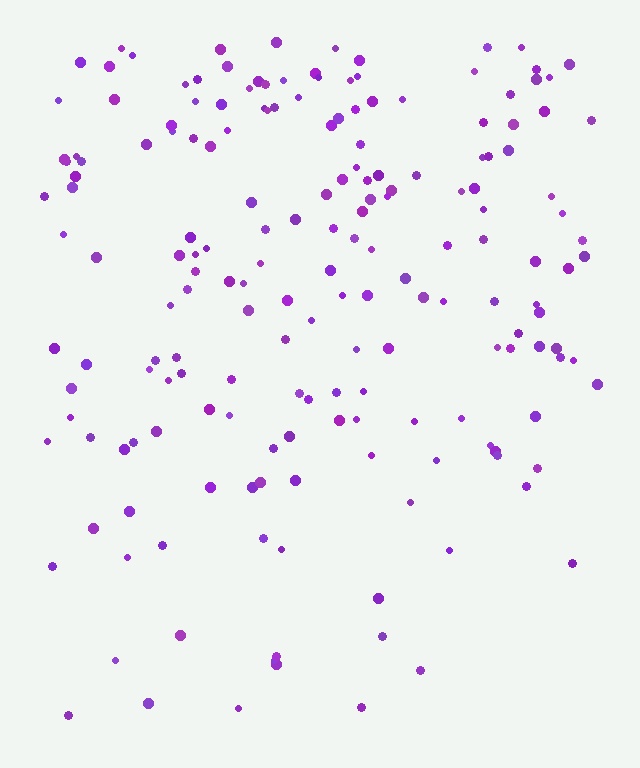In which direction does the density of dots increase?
From bottom to top, with the top side densest.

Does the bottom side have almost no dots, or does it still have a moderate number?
Still a moderate number, just noticeably fewer than the top.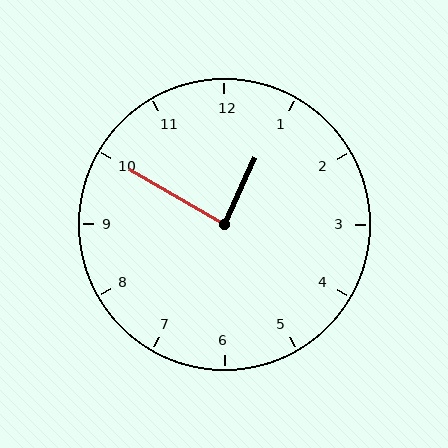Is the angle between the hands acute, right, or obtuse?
It is right.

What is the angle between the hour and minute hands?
Approximately 85 degrees.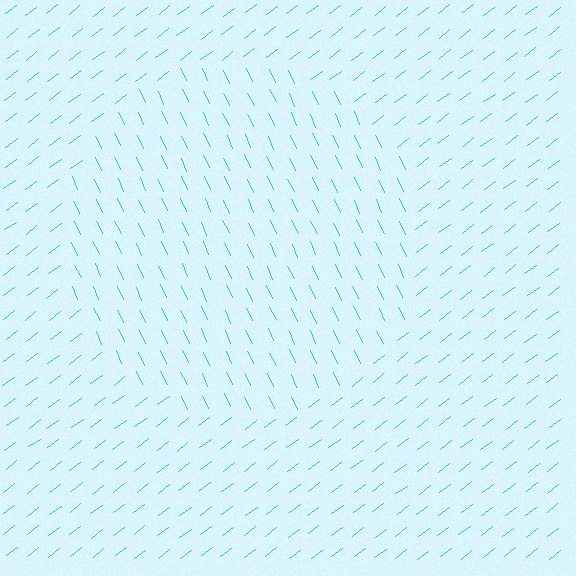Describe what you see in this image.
The image is filled with small cyan line segments. A circle region in the image has lines oriented differently from the surrounding lines, creating a visible texture boundary.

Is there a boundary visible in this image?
Yes, there is a texture boundary formed by a change in line orientation.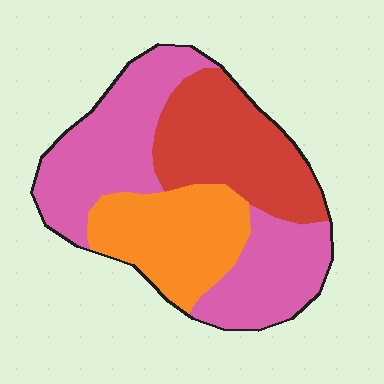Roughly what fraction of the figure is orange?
Orange covers roughly 25% of the figure.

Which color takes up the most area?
Pink, at roughly 45%.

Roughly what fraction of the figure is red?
Red takes up between a sixth and a third of the figure.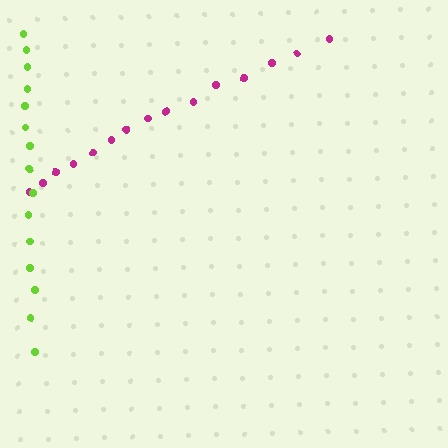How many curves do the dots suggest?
There are 2 distinct paths.